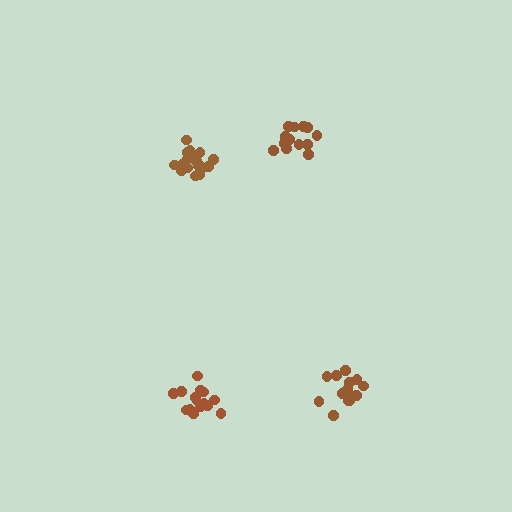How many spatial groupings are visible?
There are 4 spatial groupings.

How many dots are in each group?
Group 1: 19 dots, Group 2: 15 dots, Group 3: 14 dots, Group 4: 16 dots (64 total).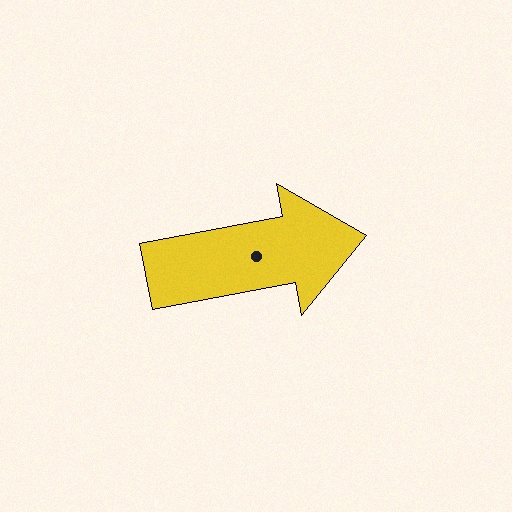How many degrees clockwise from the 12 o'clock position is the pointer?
Approximately 80 degrees.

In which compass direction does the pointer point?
East.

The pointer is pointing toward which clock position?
Roughly 3 o'clock.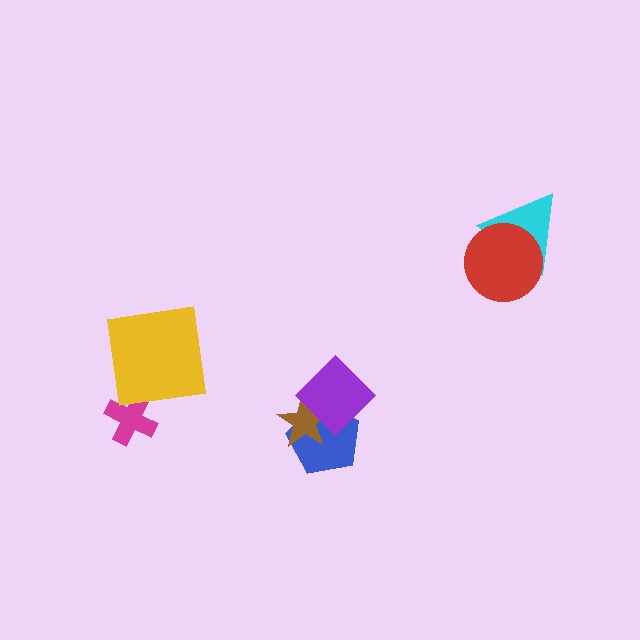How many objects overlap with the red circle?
1 object overlaps with the red circle.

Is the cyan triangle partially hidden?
Yes, it is partially covered by another shape.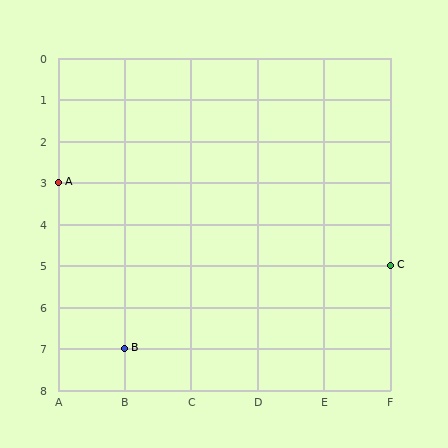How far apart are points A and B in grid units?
Points A and B are 1 column and 4 rows apart (about 4.1 grid units diagonally).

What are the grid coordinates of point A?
Point A is at grid coordinates (A, 3).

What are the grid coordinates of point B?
Point B is at grid coordinates (B, 7).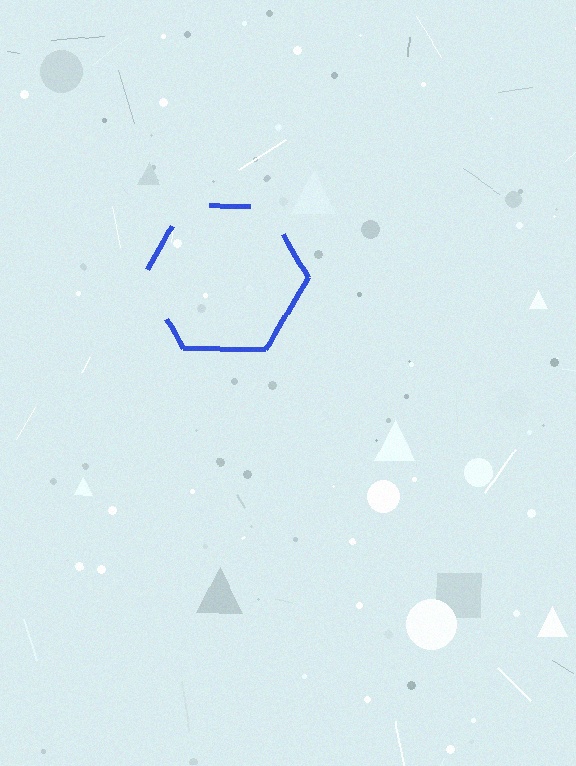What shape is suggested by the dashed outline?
The dashed outline suggests a hexagon.